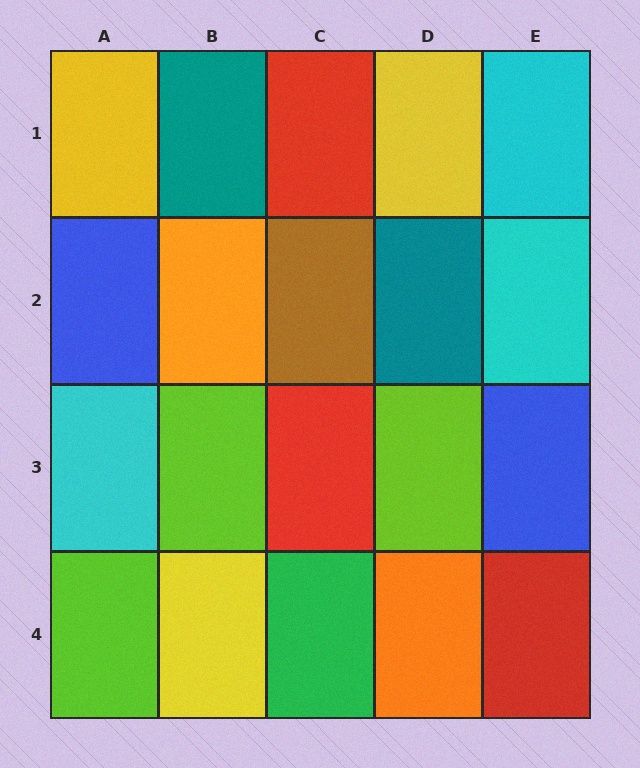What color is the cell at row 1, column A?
Yellow.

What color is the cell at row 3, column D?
Lime.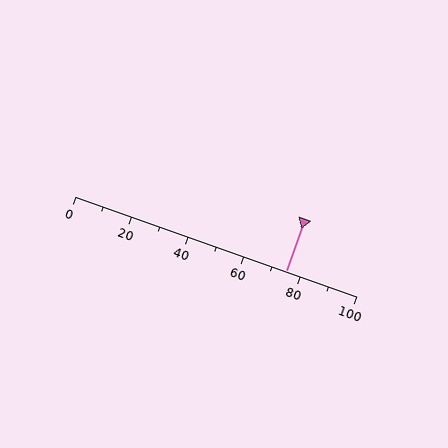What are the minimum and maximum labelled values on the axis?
The axis runs from 0 to 100.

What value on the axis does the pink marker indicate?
The marker indicates approximately 75.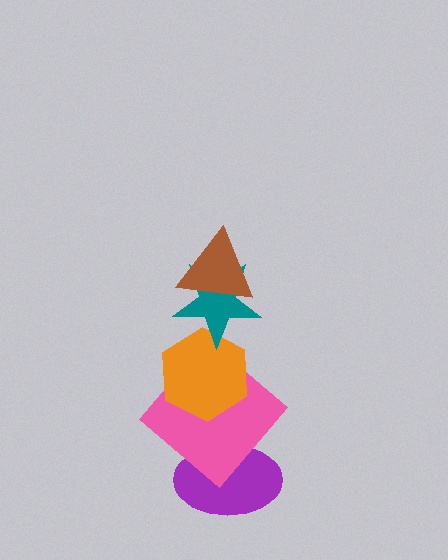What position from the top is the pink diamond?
The pink diamond is 4th from the top.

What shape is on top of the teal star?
The brown triangle is on top of the teal star.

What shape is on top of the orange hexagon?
The teal star is on top of the orange hexagon.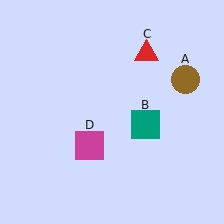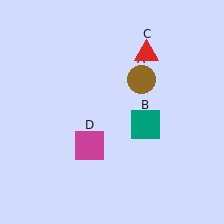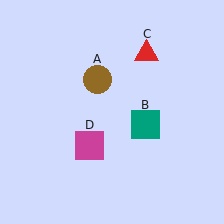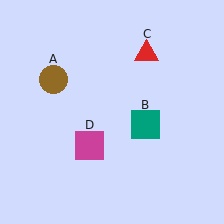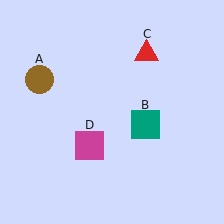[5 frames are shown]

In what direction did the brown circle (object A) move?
The brown circle (object A) moved left.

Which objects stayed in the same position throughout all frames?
Teal square (object B) and red triangle (object C) and magenta square (object D) remained stationary.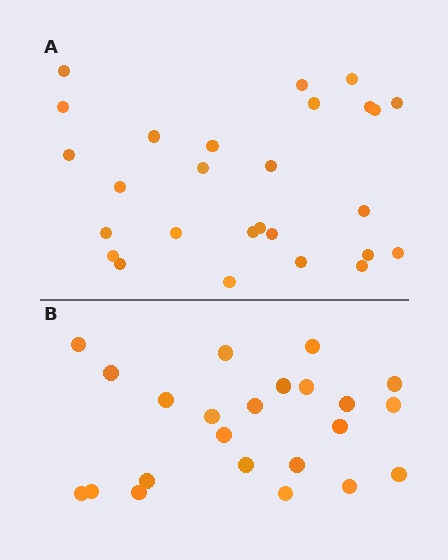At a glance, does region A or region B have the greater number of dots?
Region A (the top region) has more dots.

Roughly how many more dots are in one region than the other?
Region A has about 4 more dots than region B.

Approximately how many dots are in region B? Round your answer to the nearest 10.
About 20 dots. (The exact count is 23, which rounds to 20.)